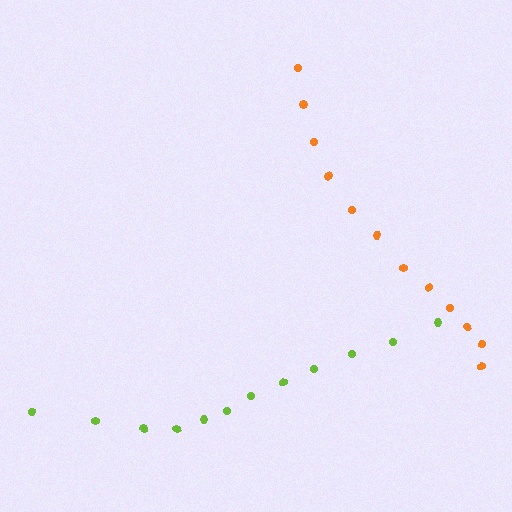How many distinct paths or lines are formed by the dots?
There are 2 distinct paths.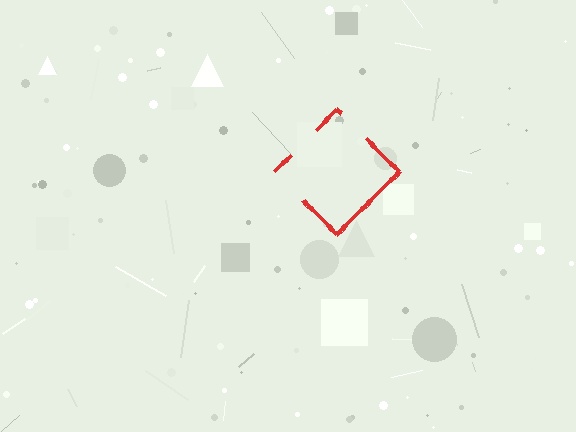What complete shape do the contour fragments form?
The contour fragments form a diamond.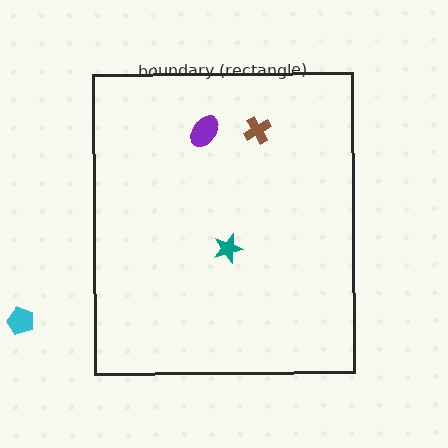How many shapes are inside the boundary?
3 inside, 1 outside.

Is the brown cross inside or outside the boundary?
Inside.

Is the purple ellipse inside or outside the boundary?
Inside.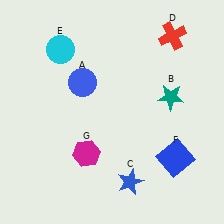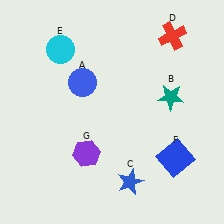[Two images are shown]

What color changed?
The hexagon (G) changed from magenta in Image 1 to purple in Image 2.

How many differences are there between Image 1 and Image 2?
There is 1 difference between the two images.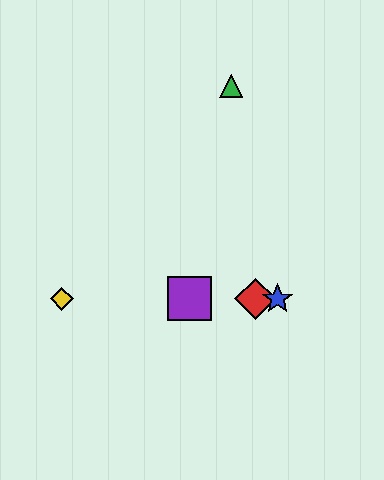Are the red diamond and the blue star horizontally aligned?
Yes, both are at y≈299.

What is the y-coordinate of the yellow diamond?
The yellow diamond is at y≈299.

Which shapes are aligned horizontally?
The red diamond, the blue star, the yellow diamond, the purple square are aligned horizontally.